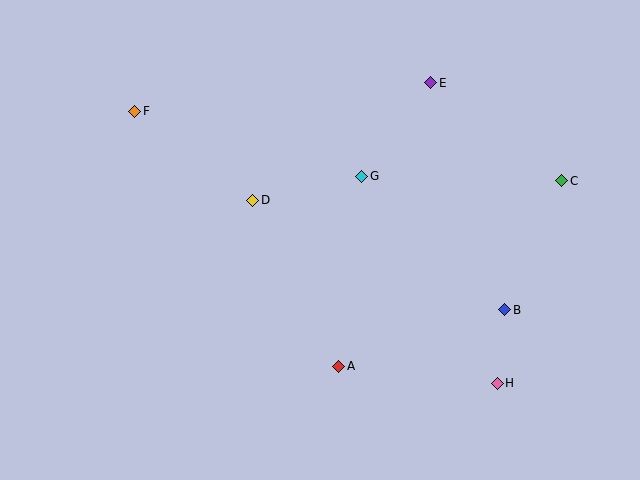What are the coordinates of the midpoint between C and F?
The midpoint between C and F is at (348, 146).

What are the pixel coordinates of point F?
Point F is at (135, 111).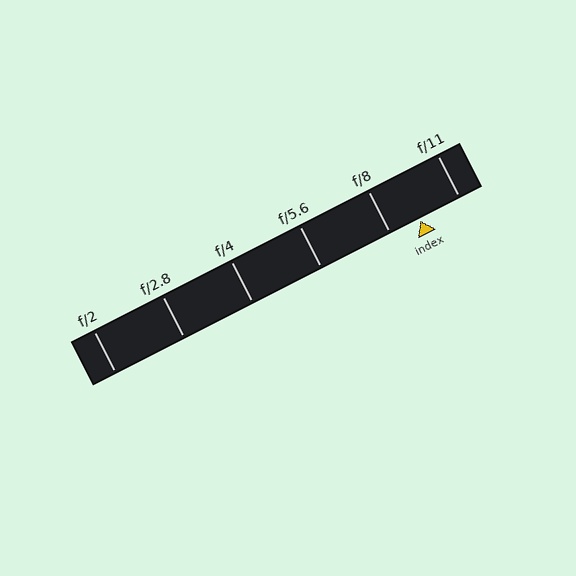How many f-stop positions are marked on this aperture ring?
There are 6 f-stop positions marked.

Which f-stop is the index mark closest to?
The index mark is closest to f/8.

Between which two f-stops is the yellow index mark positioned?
The index mark is between f/8 and f/11.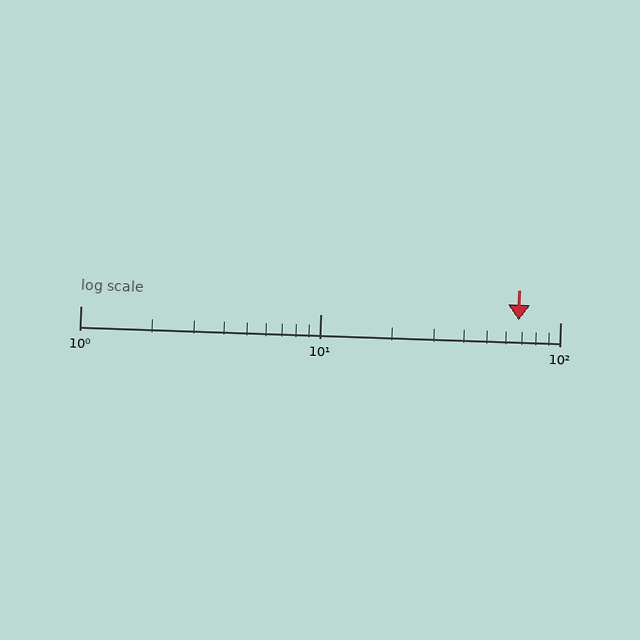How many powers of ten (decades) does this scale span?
The scale spans 2 decades, from 1 to 100.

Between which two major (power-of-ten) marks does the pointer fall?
The pointer is between 10 and 100.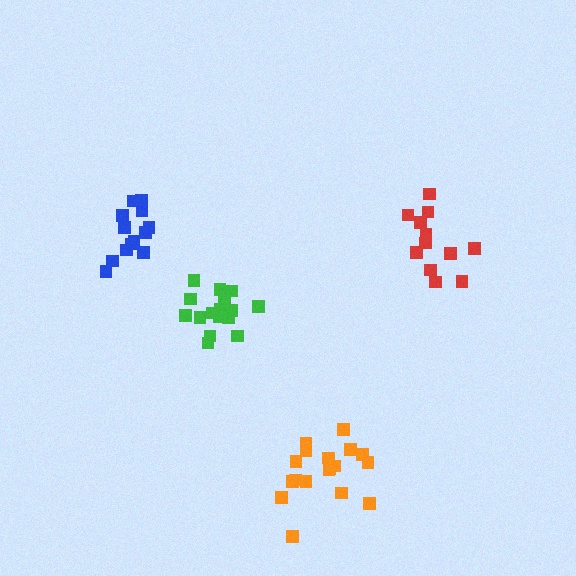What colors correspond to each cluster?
The clusters are colored: green, red, orange, blue.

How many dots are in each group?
Group 1: 16 dots, Group 2: 12 dots, Group 3: 18 dots, Group 4: 13 dots (59 total).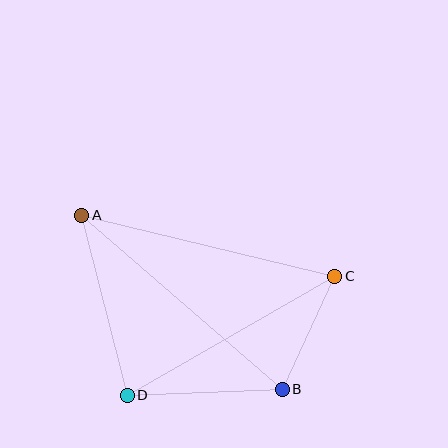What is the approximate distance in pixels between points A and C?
The distance between A and C is approximately 260 pixels.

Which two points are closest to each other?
Points B and C are closest to each other.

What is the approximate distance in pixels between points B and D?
The distance between B and D is approximately 155 pixels.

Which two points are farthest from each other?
Points A and B are farthest from each other.